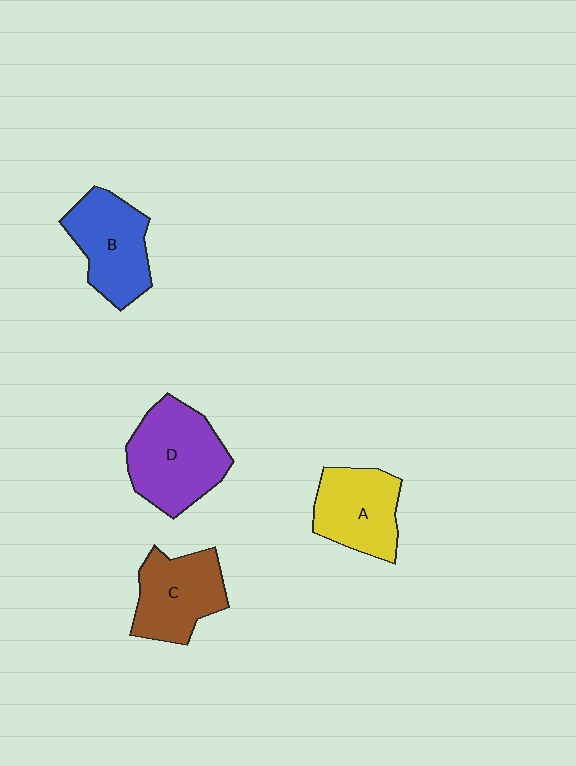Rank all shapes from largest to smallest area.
From largest to smallest: D (purple), B (blue), C (brown), A (yellow).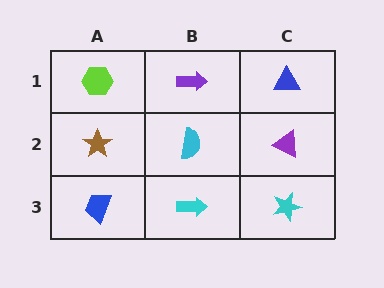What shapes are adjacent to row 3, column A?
A brown star (row 2, column A), a cyan arrow (row 3, column B).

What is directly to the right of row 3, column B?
A cyan star.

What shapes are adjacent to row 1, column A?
A brown star (row 2, column A), a purple arrow (row 1, column B).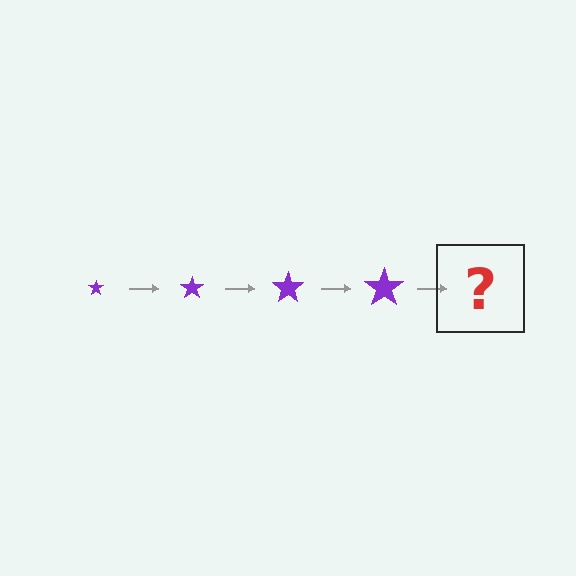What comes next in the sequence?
The next element should be a purple star, larger than the previous one.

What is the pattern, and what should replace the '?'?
The pattern is that the star gets progressively larger each step. The '?' should be a purple star, larger than the previous one.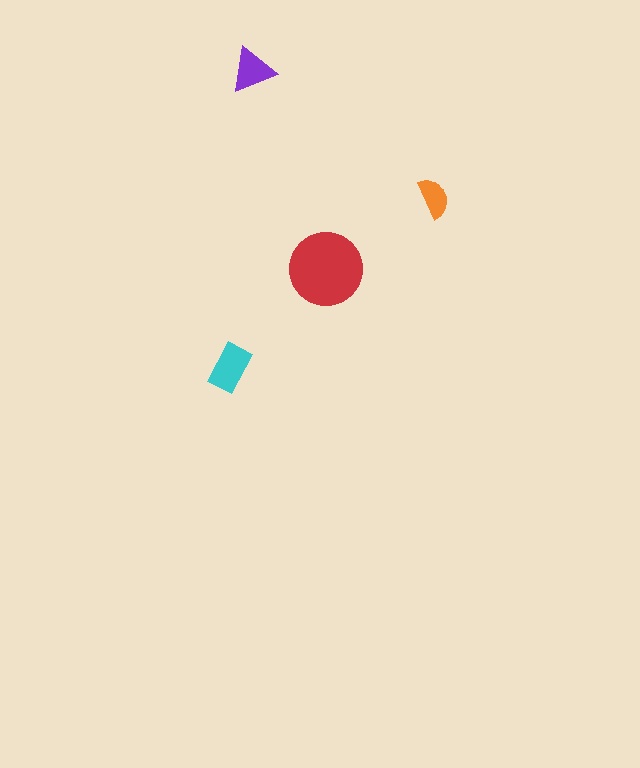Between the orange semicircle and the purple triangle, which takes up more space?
The purple triangle.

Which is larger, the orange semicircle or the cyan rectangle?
The cyan rectangle.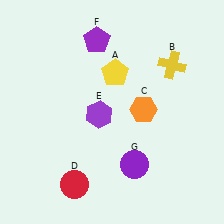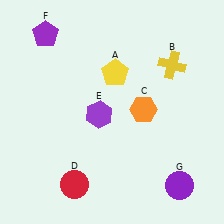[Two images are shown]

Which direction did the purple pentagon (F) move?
The purple pentagon (F) moved left.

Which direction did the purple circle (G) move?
The purple circle (G) moved right.